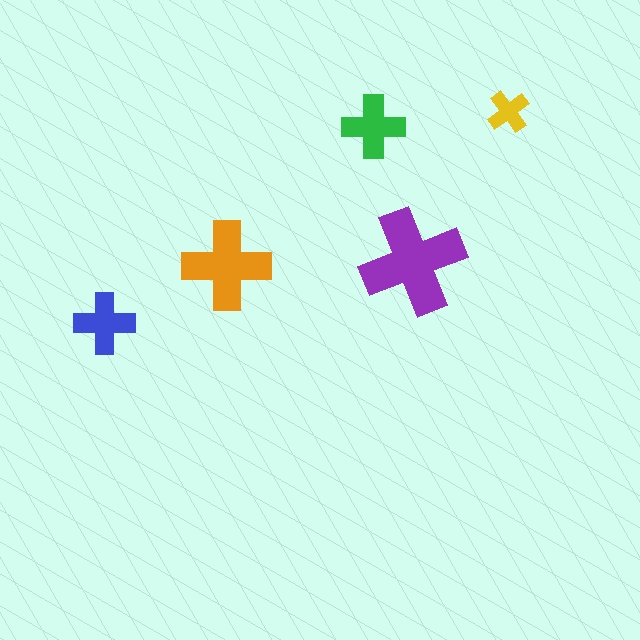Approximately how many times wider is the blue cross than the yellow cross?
About 1.5 times wider.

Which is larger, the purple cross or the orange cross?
The purple one.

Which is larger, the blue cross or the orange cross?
The orange one.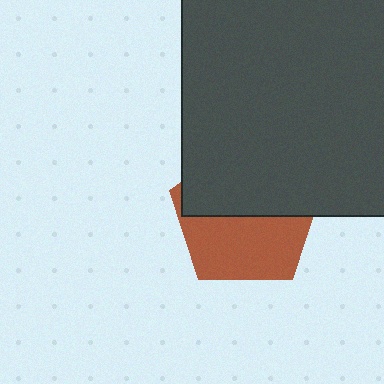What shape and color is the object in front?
The object in front is a dark gray rectangle.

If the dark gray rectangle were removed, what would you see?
You would see the complete brown pentagon.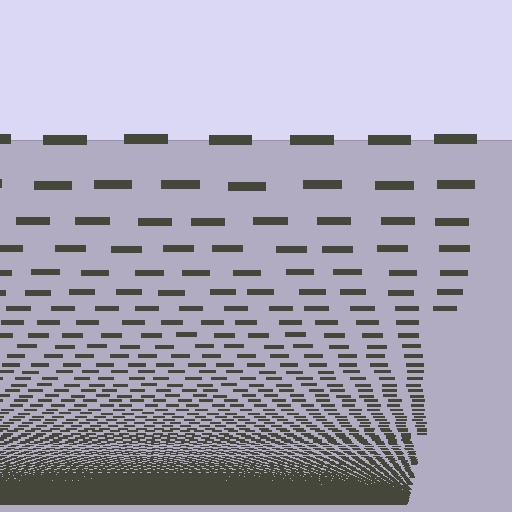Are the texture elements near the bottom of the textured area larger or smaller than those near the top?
Smaller. The gradient is inverted — elements near the bottom are smaller and denser.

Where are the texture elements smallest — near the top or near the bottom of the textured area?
Near the bottom.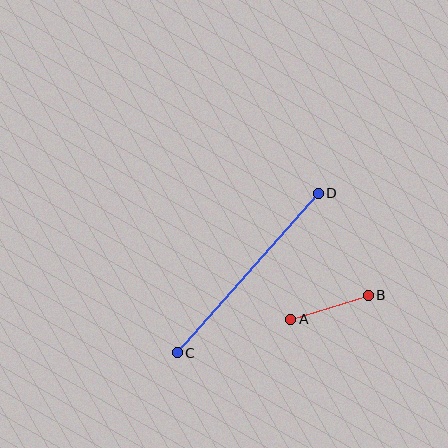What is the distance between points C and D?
The distance is approximately 213 pixels.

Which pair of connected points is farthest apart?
Points C and D are farthest apart.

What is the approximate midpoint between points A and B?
The midpoint is at approximately (330, 307) pixels.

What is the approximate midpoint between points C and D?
The midpoint is at approximately (248, 273) pixels.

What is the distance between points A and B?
The distance is approximately 81 pixels.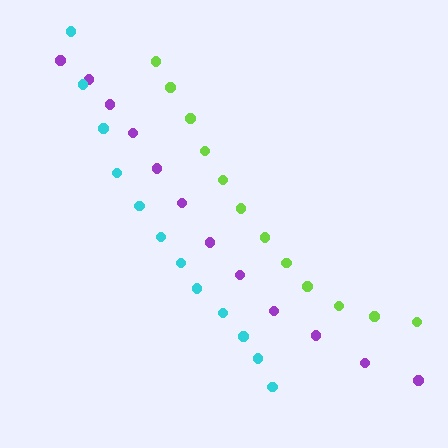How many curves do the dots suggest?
There are 3 distinct paths.